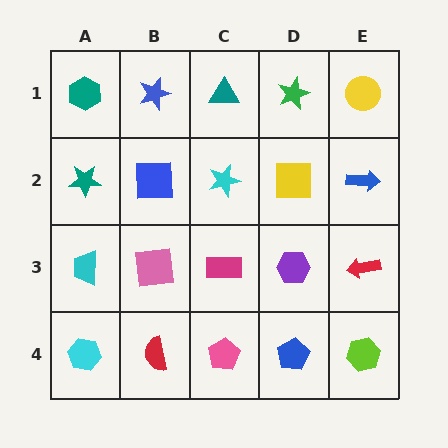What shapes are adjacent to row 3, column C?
A cyan star (row 2, column C), a pink pentagon (row 4, column C), a pink square (row 3, column B), a purple hexagon (row 3, column D).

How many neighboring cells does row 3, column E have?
3.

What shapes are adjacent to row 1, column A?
A teal star (row 2, column A), a blue star (row 1, column B).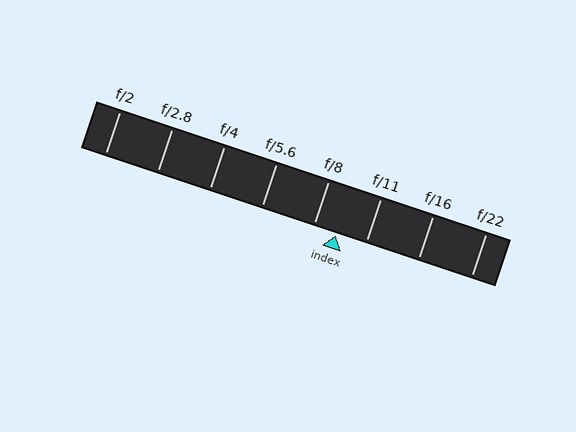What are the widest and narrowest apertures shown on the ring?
The widest aperture shown is f/2 and the narrowest is f/22.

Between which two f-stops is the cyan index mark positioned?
The index mark is between f/8 and f/11.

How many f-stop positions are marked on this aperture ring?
There are 8 f-stop positions marked.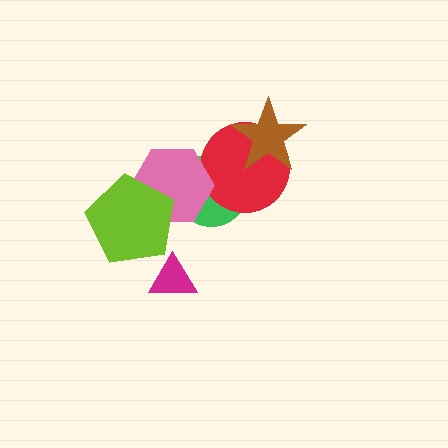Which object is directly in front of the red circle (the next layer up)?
The pink hexagon is directly in front of the red circle.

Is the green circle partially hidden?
Yes, it is partially covered by another shape.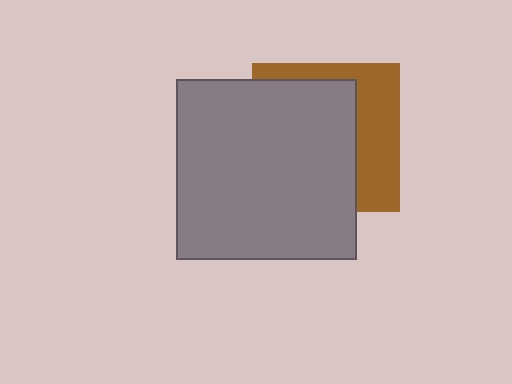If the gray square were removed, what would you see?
You would see the complete brown square.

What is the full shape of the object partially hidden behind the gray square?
The partially hidden object is a brown square.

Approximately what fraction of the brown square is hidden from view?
Roughly 64% of the brown square is hidden behind the gray square.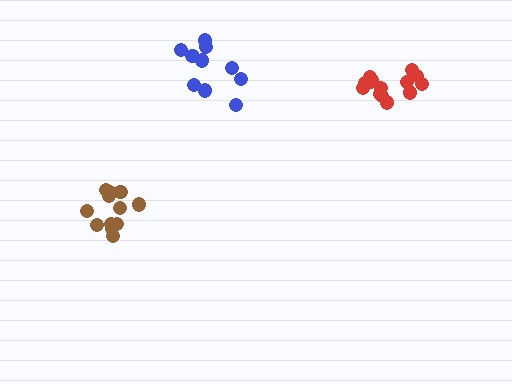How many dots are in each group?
Group 1: 10 dots, Group 2: 12 dots, Group 3: 14 dots (36 total).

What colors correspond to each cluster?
The clusters are colored: blue, brown, red.